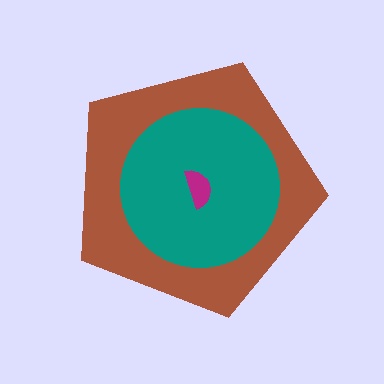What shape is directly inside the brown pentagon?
The teal circle.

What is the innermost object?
The magenta semicircle.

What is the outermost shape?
The brown pentagon.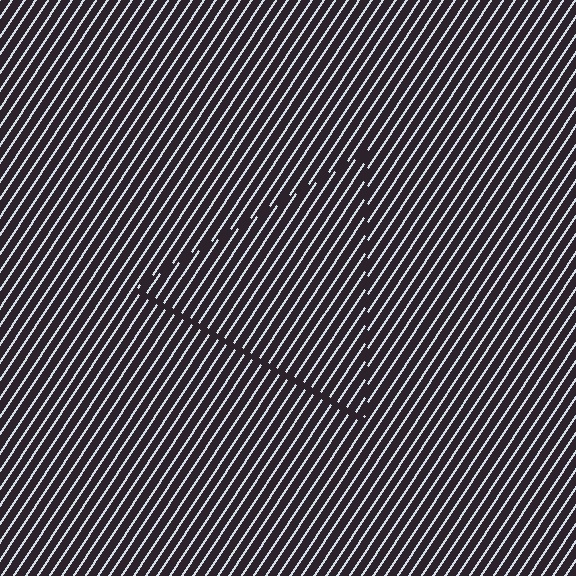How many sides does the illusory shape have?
3 sides — the line-ends trace a triangle.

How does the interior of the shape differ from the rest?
The interior of the shape contains the same grating, shifted by half a period — the contour is defined by the phase discontinuity where line-ends from the inner and outer gratings abut.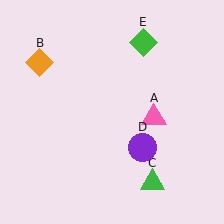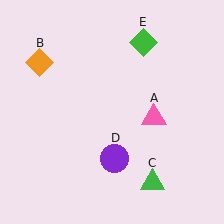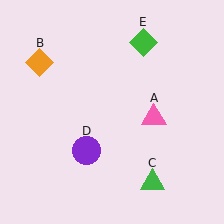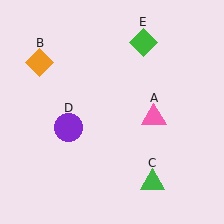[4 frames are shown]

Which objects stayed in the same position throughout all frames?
Pink triangle (object A) and orange diamond (object B) and green triangle (object C) and green diamond (object E) remained stationary.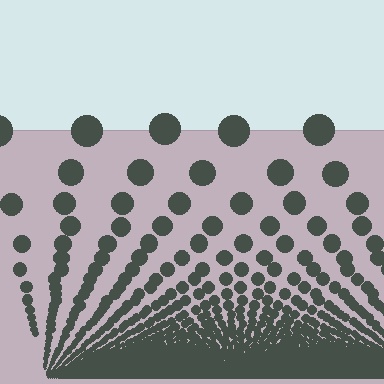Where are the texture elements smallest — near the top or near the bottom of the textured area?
Near the bottom.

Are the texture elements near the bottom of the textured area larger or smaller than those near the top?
Smaller. The gradient is inverted — elements near the bottom are smaller and denser.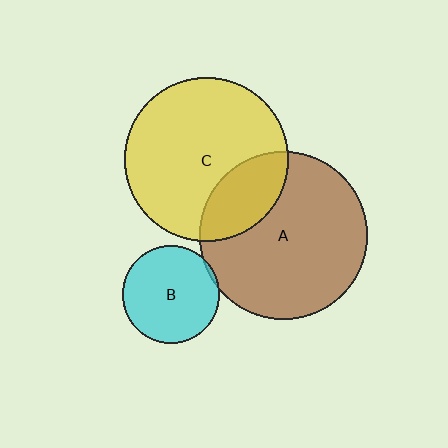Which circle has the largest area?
Circle A (brown).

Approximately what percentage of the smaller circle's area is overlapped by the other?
Approximately 5%.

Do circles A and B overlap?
Yes.